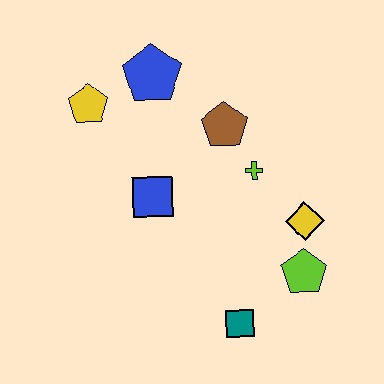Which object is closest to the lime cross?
The brown pentagon is closest to the lime cross.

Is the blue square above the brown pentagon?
No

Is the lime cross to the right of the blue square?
Yes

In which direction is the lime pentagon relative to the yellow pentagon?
The lime pentagon is to the right of the yellow pentagon.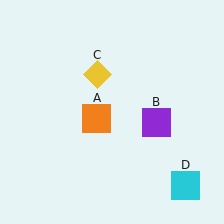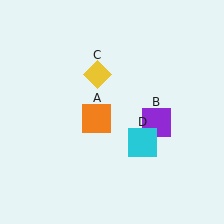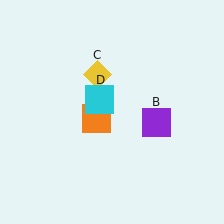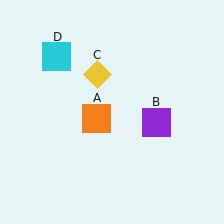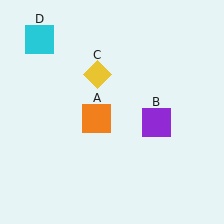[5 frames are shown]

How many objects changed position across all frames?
1 object changed position: cyan square (object D).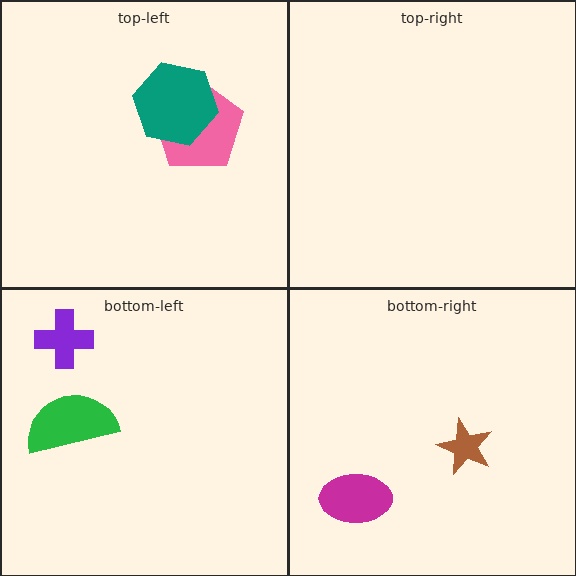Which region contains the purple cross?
The bottom-left region.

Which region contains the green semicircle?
The bottom-left region.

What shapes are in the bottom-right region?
The magenta ellipse, the brown star.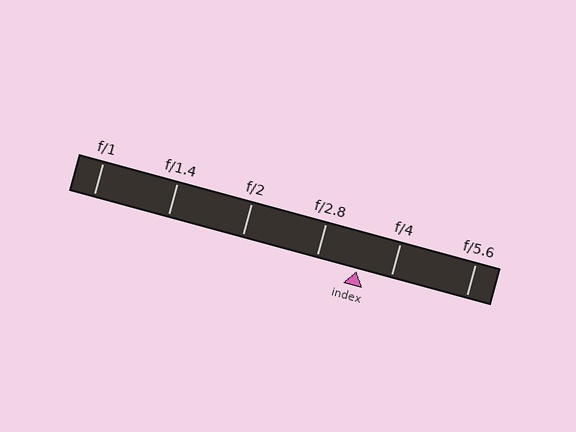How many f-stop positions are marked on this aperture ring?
There are 6 f-stop positions marked.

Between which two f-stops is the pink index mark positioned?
The index mark is between f/2.8 and f/4.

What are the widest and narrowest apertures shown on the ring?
The widest aperture shown is f/1 and the narrowest is f/5.6.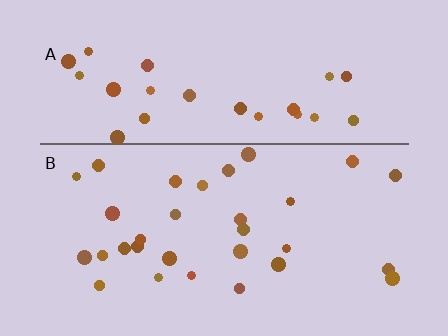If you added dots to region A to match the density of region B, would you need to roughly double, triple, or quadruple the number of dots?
Approximately double.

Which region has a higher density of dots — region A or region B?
B (the bottom).